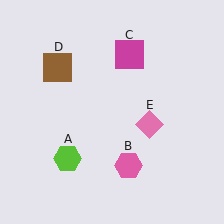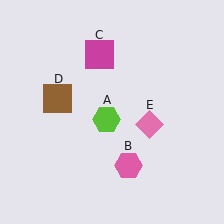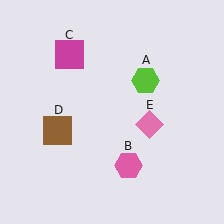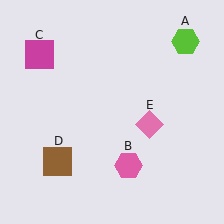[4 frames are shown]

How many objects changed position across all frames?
3 objects changed position: lime hexagon (object A), magenta square (object C), brown square (object D).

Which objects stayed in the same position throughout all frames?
Pink hexagon (object B) and pink diamond (object E) remained stationary.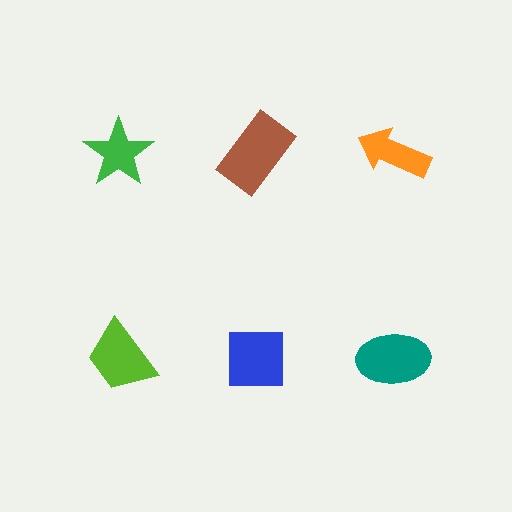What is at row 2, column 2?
A blue square.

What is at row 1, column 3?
An orange arrow.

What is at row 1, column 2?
A brown rectangle.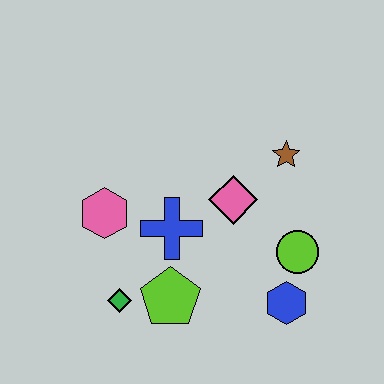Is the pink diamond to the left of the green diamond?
No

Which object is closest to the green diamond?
The lime pentagon is closest to the green diamond.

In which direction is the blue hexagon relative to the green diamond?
The blue hexagon is to the right of the green diamond.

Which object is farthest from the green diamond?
The brown star is farthest from the green diamond.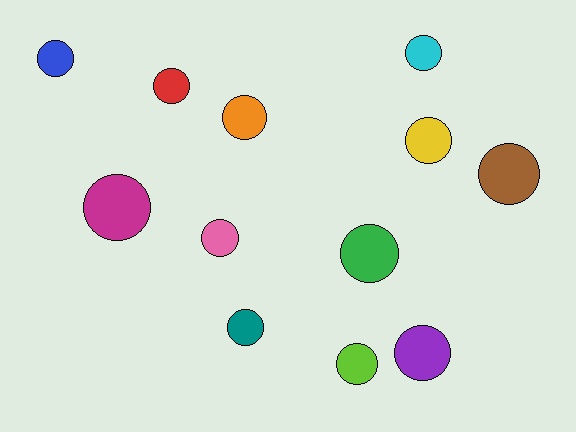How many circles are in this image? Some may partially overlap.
There are 12 circles.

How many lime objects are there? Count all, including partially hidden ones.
There is 1 lime object.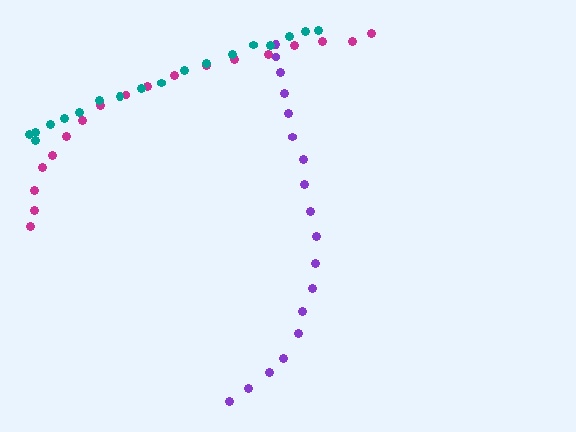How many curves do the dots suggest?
There are 3 distinct paths.